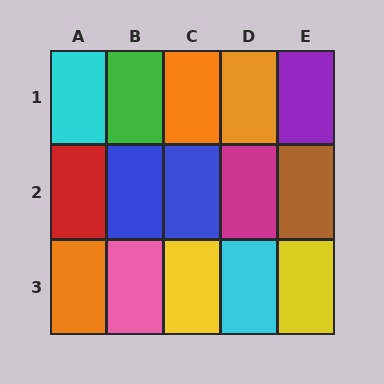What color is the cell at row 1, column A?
Cyan.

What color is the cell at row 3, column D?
Cyan.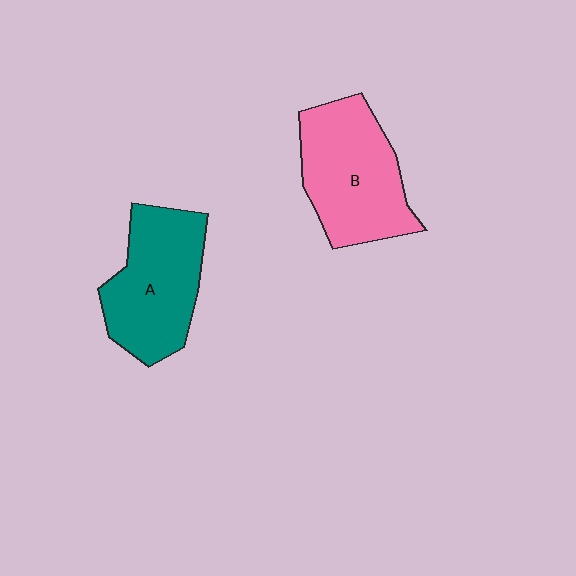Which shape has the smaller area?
Shape A (teal).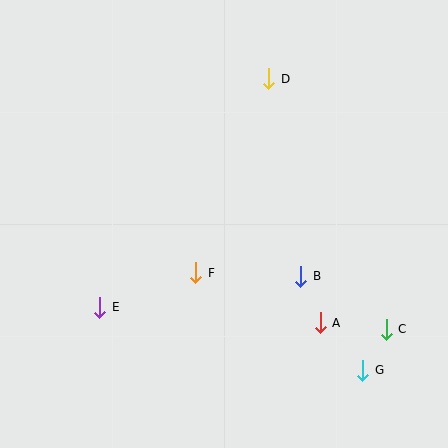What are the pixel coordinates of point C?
Point C is at (386, 329).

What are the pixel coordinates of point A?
Point A is at (320, 323).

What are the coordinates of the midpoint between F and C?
The midpoint between F and C is at (291, 301).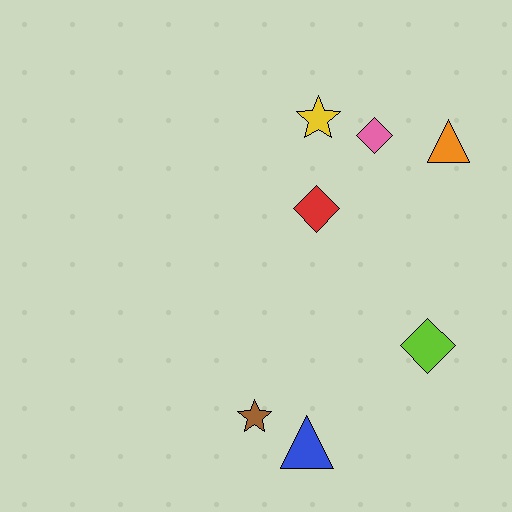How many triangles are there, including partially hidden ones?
There are 2 triangles.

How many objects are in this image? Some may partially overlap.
There are 7 objects.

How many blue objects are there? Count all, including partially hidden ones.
There is 1 blue object.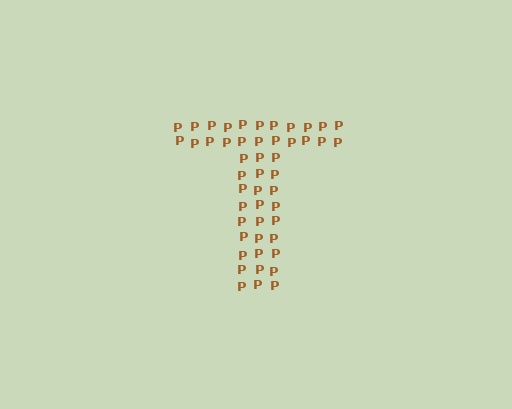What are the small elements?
The small elements are letter P's.